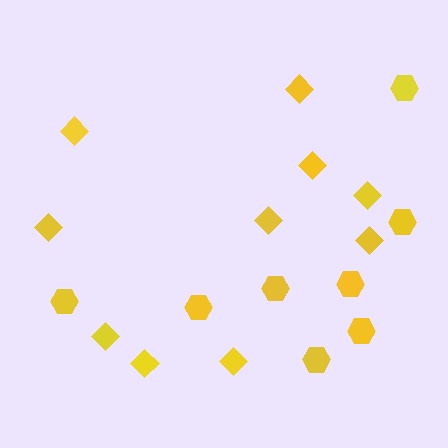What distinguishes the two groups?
There are 2 groups: one group of hexagons (8) and one group of diamonds (10).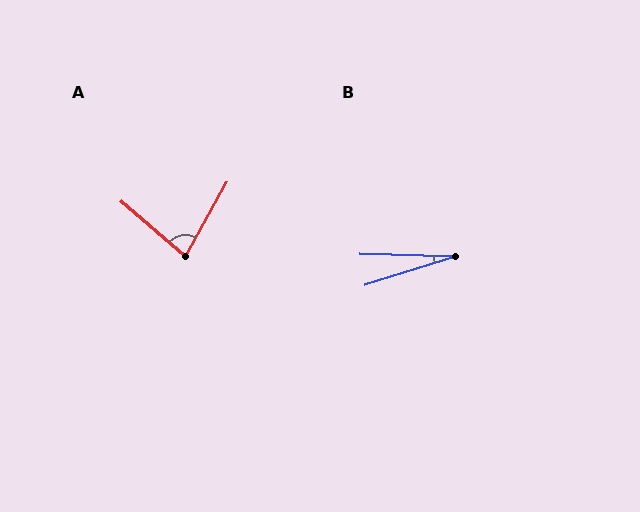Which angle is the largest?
A, at approximately 78 degrees.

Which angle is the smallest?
B, at approximately 19 degrees.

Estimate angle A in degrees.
Approximately 78 degrees.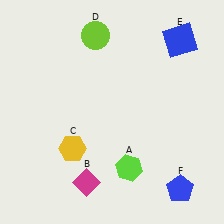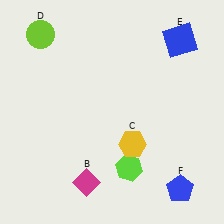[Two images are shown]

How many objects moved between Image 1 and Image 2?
2 objects moved between the two images.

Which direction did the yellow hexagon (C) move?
The yellow hexagon (C) moved right.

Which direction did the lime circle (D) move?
The lime circle (D) moved left.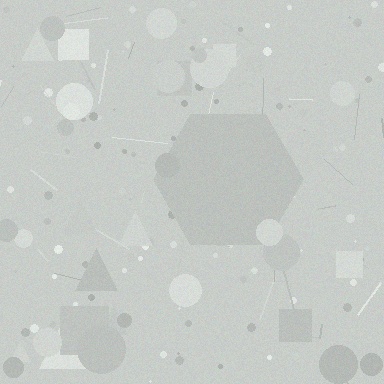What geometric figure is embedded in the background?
A hexagon is embedded in the background.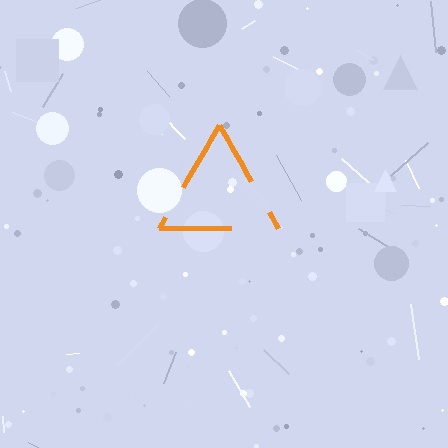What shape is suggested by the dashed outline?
The dashed outline suggests a triangle.